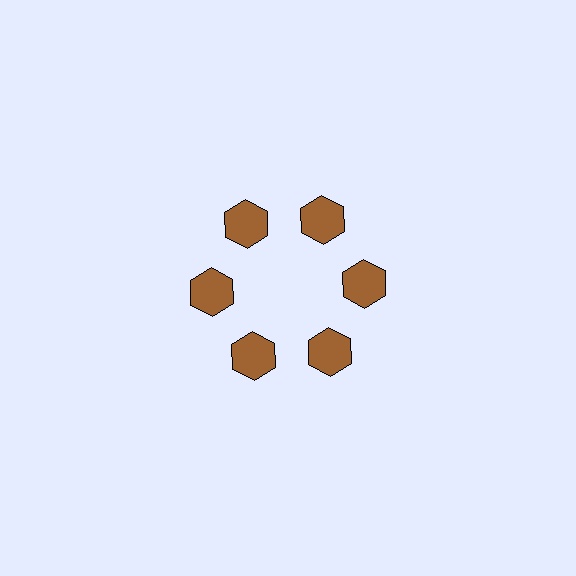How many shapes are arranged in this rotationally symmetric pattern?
There are 6 shapes, arranged in 6 groups of 1.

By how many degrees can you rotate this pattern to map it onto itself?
The pattern maps onto itself every 60 degrees of rotation.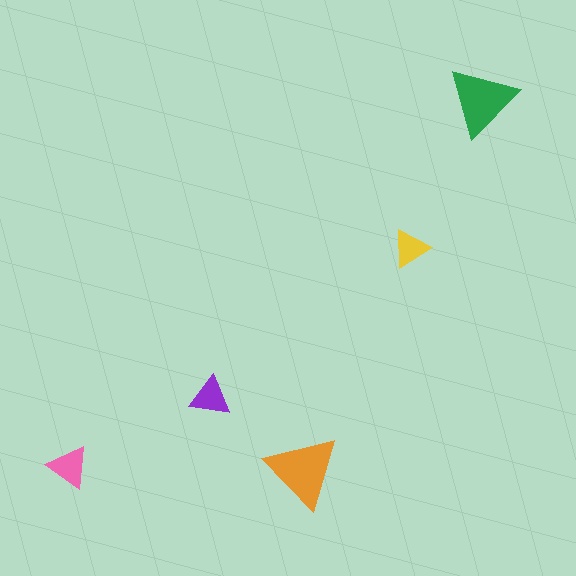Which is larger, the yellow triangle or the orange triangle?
The orange one.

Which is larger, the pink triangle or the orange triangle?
The orange one.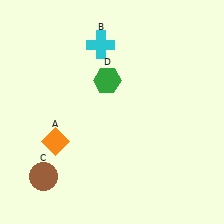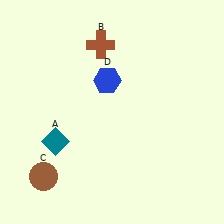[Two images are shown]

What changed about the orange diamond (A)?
In Image 1, A is orange. In Image 2, it changed to teal.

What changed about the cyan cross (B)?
In Image 1, B is cyan. In Image 2, it changed to brown.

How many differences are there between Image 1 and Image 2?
There are 3 differences between the two images.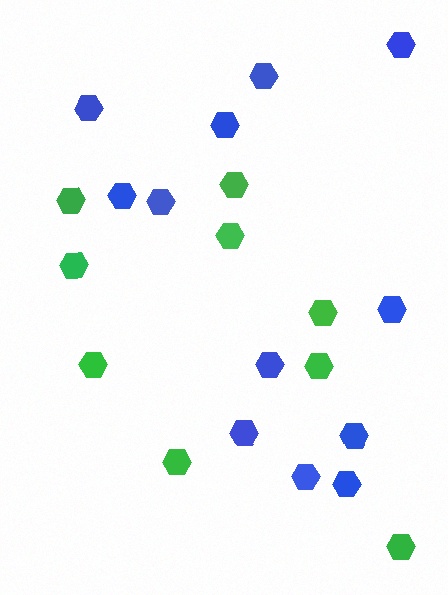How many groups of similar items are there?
There are 2 groups: one group of blue hexagons (12) and one group of green hexagons (9).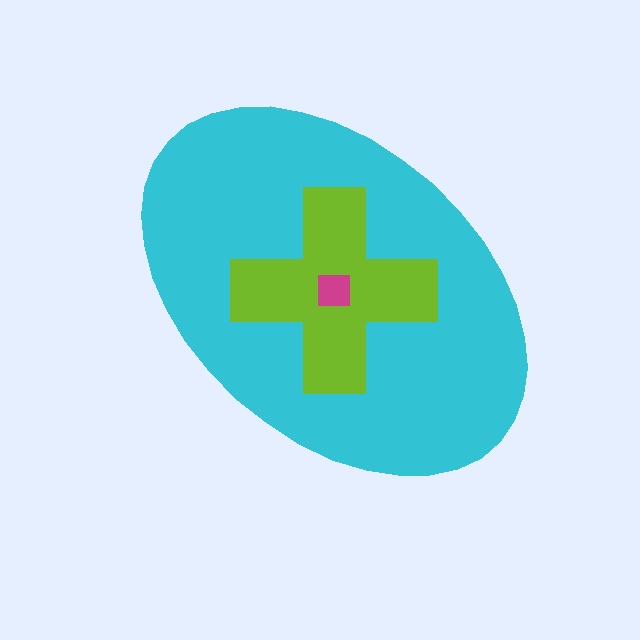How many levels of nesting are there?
3.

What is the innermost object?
The magenta square.